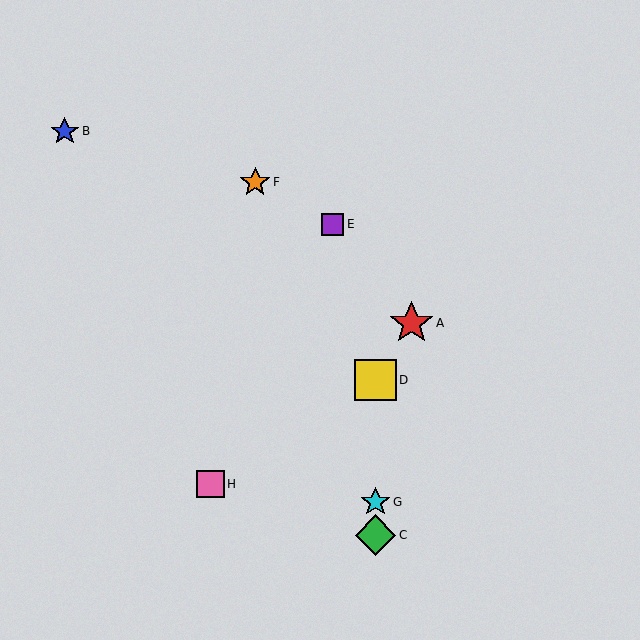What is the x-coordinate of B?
Object B is at x≈65.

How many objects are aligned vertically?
3 objects (C, D, G) are aligned vertically.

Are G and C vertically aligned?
Yes, both are at x≈376.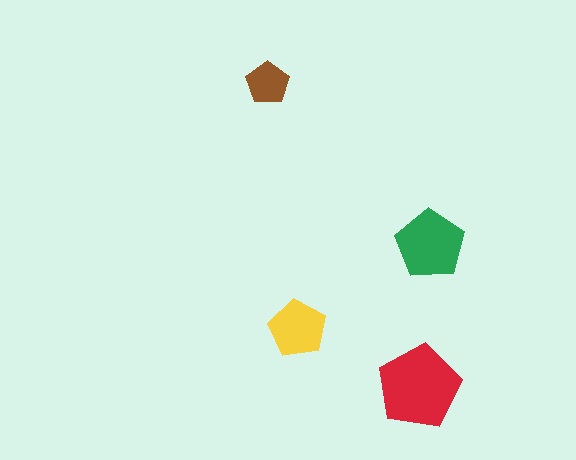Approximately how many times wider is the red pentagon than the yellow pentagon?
About 1.5 times wider.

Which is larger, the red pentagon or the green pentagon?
The red one.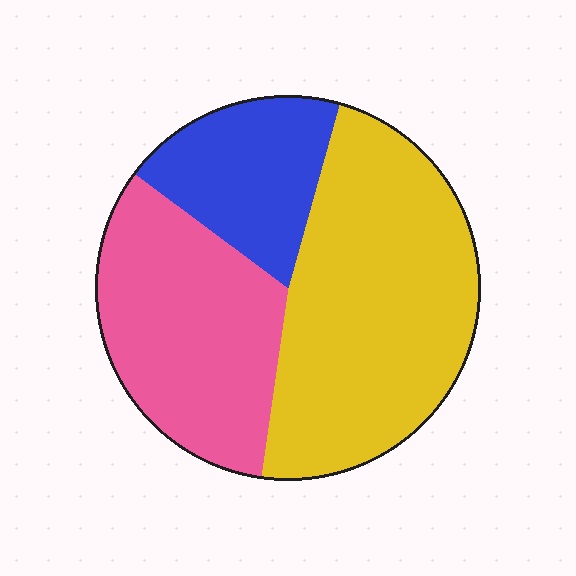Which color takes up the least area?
Blue, at roughly 20%.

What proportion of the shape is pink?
Pink takes up about one third (1/3) of the shape.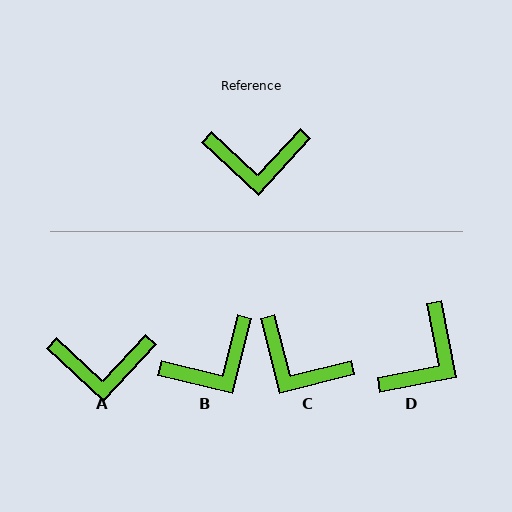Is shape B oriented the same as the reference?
No, it is off by about 29 degrees.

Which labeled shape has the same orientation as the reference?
A.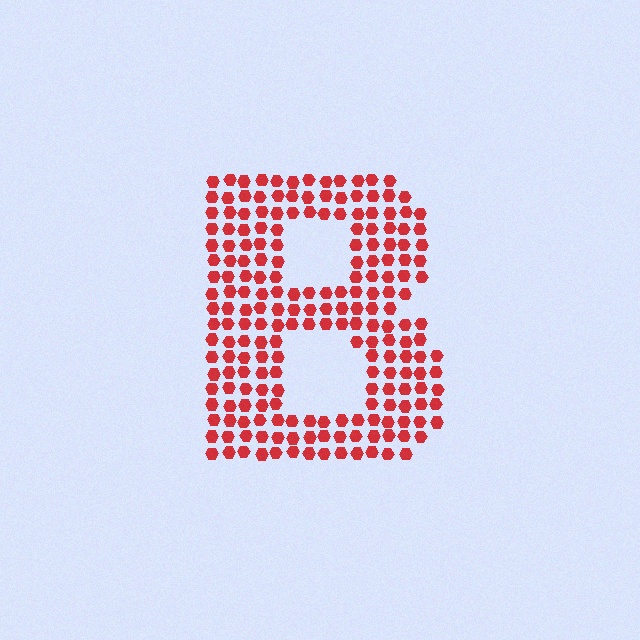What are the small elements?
The small elements are hexagons.